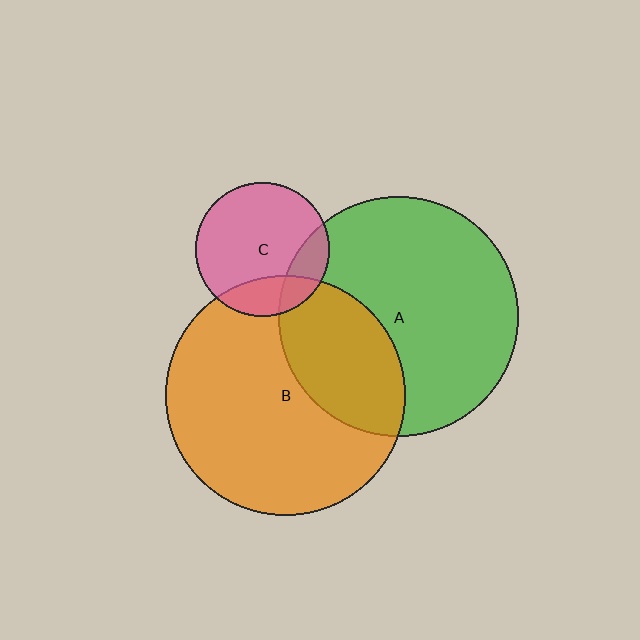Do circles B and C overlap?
Yes.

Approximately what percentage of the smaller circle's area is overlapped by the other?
Approximately 20%.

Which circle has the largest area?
Circle A (green).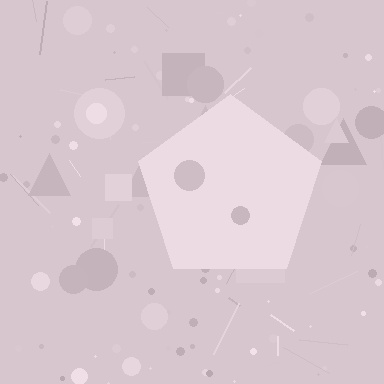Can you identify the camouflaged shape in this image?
The camouflaged shape is a pentagon.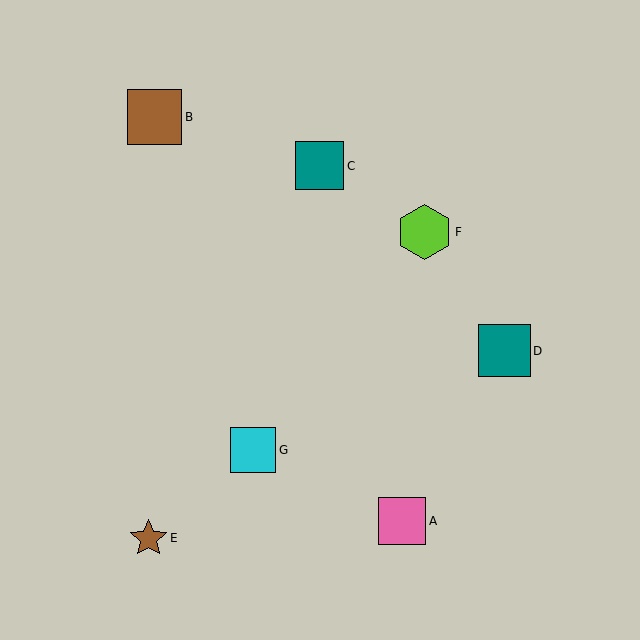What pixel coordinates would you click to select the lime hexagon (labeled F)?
Click at (424, 232) to select the lime hexagon F.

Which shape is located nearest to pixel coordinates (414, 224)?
The lime hexagon (labeled F) at (424, 232) is nearest to that location.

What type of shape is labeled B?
Shape B is a brown square.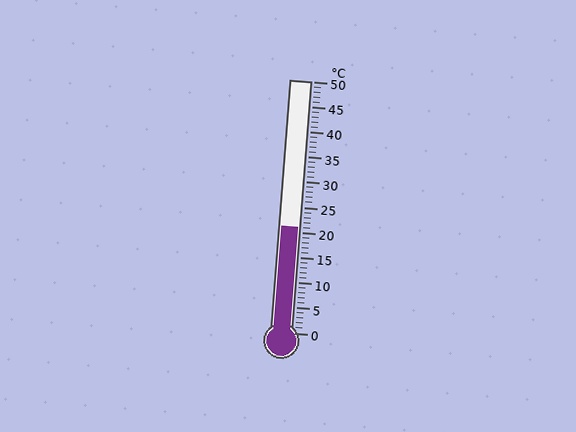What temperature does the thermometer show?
The thermometer shows approximately 21°C.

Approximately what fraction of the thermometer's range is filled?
The thermometer is filled to approximately 40% of its range.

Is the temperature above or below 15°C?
The temperature is above 15°C.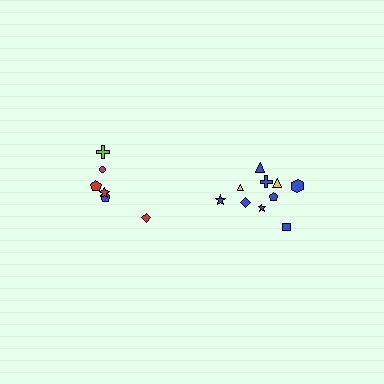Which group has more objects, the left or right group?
The right group.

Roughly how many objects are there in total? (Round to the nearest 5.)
Roughly 15 objects in total.